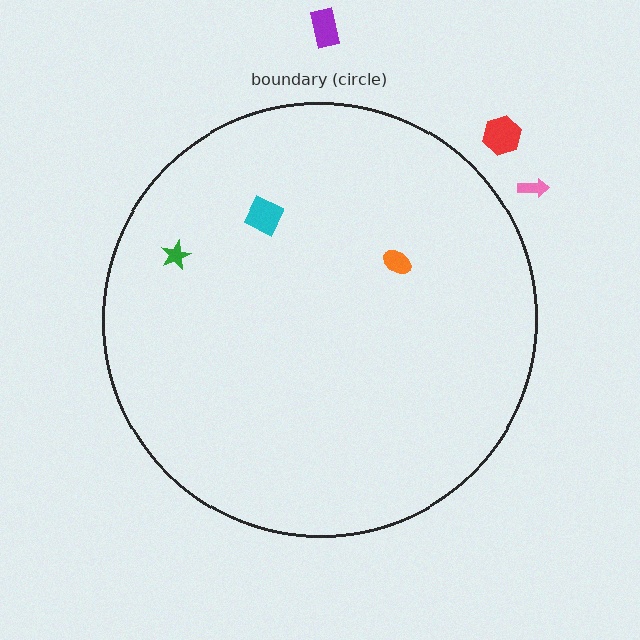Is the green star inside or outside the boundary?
Inside.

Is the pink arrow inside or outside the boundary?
Outside.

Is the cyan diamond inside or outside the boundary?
Inside.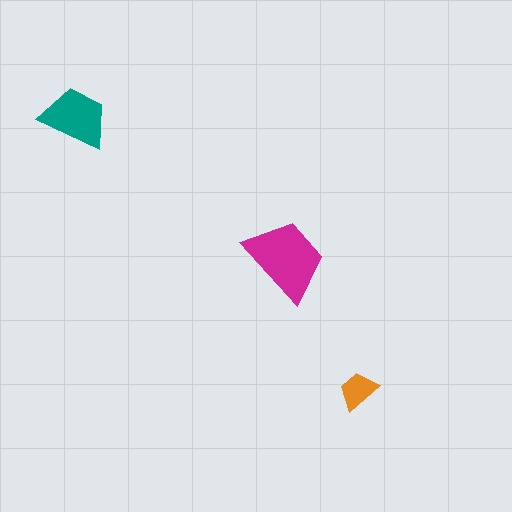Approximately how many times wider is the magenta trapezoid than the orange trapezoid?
About 2 times wider.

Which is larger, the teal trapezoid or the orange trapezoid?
The teal one.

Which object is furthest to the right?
The orange trapezoid is rightmost.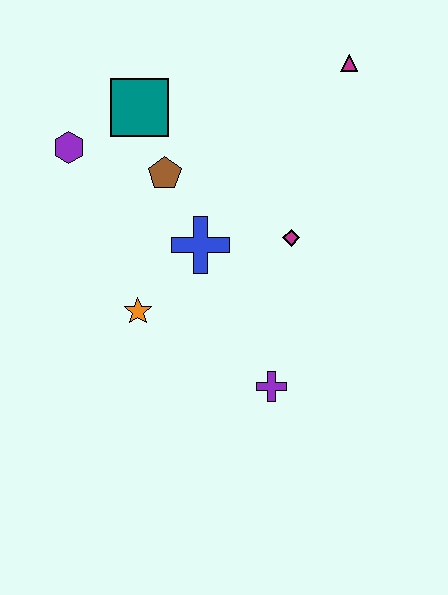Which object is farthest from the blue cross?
The magenta triangle is farthest from the blue cross.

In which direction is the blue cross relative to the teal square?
The blue cross is below the teal square.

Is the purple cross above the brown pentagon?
No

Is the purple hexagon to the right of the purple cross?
No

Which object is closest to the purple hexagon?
The teal square is closest to the purple hexagon.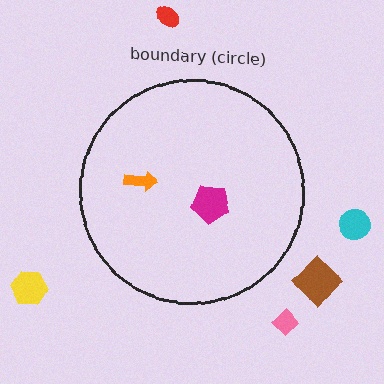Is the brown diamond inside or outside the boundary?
Outside.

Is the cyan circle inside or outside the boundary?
Outside.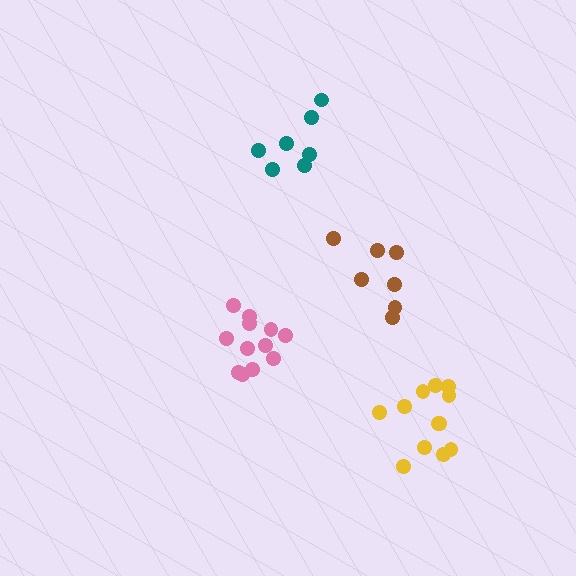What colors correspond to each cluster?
The clusters are colored: brown, pink, teal, yellow.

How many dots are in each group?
Group 1: 7 dots, Group 2: 12 dots, Group 3: 7 dots, Group 4: 12 dots (38 total).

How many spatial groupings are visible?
There are 4 spatial groupings.